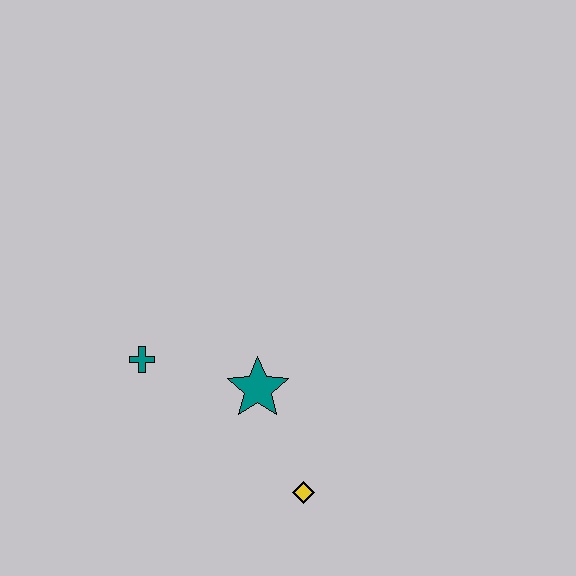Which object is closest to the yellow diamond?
The teal star is closest to the yellow diamond.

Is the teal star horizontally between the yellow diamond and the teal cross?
Yes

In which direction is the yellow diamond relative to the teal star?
The yellow diamond is below the teal star.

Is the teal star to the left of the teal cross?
No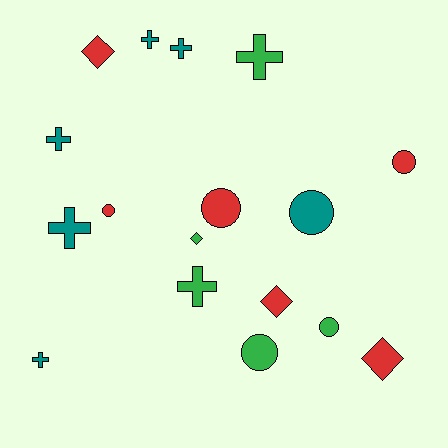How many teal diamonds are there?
There are no teal diamonds.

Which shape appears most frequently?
Cross, with 7 objects.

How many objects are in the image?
There are 17 objects.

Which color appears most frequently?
Red, with 6 objects.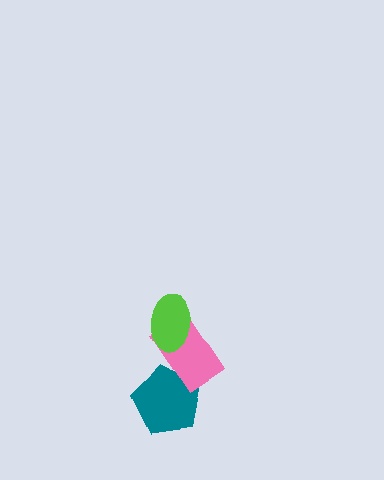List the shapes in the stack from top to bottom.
From top to bottom: the lime ellipse, the pink rectangle, the teal pentagon.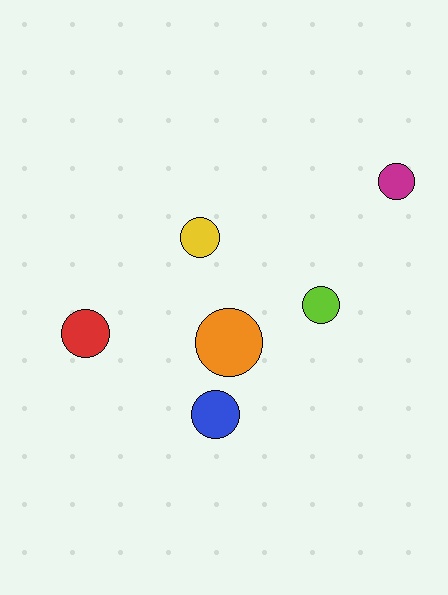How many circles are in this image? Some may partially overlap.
There are 6 circles.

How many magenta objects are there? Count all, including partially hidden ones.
There is 1 magenta object.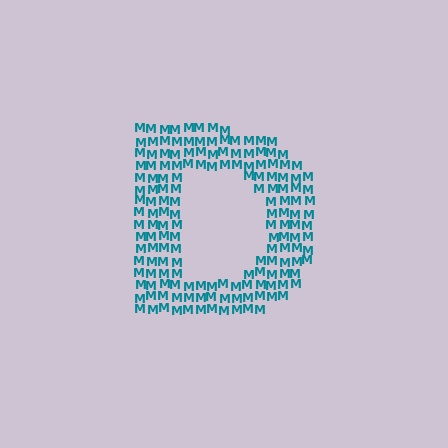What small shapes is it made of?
It is made of small letter M's.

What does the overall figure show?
The overall figure shows the letter D.